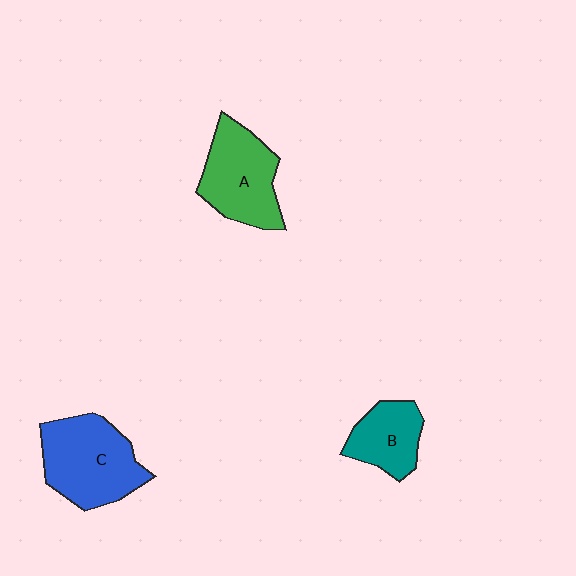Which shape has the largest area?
Shape C (blue).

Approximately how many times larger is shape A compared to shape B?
Approximately 1.5 times.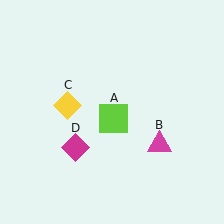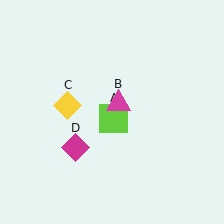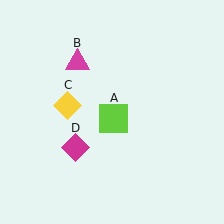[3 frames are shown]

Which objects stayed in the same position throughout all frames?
Lime square (object A) and yellow diamond (object C) and magenta diamond (object D) remained stationary.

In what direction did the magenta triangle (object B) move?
The magenta triangle (object B) moved up and to the left.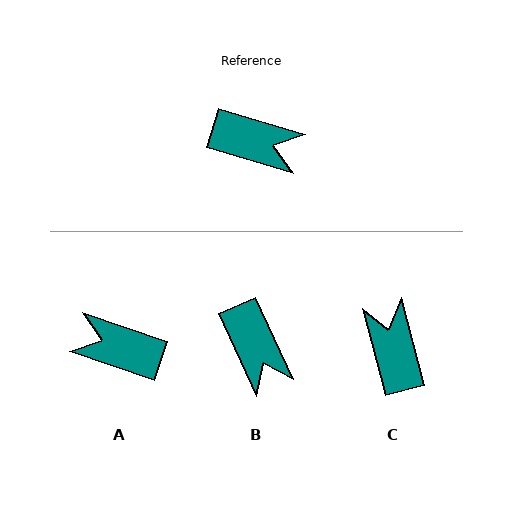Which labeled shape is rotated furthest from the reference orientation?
A, about 178 degrees away.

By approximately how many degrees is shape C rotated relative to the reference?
Approximately 122 degrees counter-clockwise.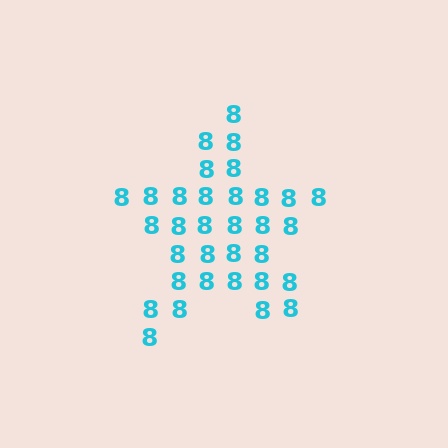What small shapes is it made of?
It is made of small digit 8's.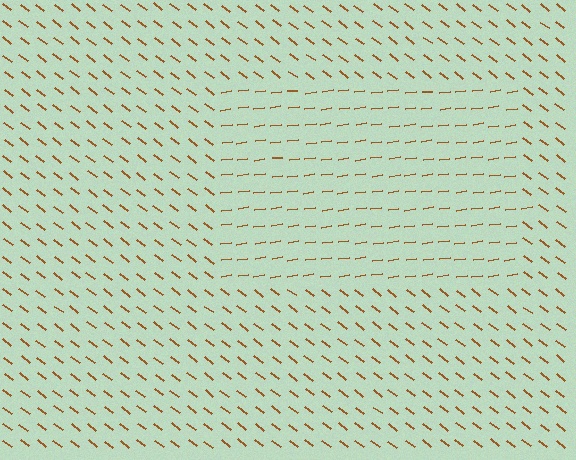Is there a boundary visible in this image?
Yes, there is a texture boundary formed by a change in line orientation.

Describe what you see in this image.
The image is filled with small brown line segments. A rectangle region in the image has lines oriented differently from the surrounding lines, creating a visible texture boundary.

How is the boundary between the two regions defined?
The boundary is defined purely by a change in line orientation (approximately 45 degrees difference). All lines are the same color and thickness.